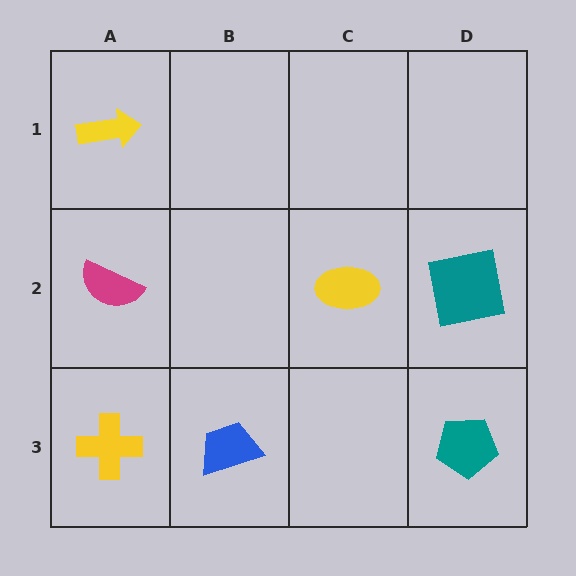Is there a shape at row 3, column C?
No, that cell is empty.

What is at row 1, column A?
A yellow arrow.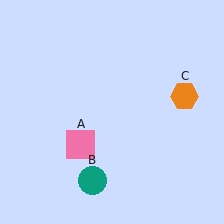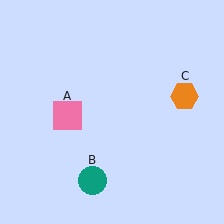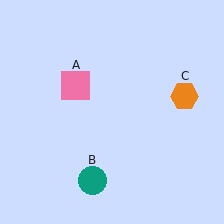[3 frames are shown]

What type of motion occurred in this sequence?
The pink square (object A) rotated clockwise around the center of the scene.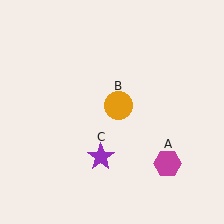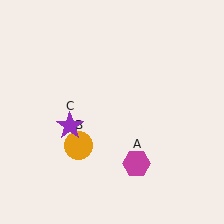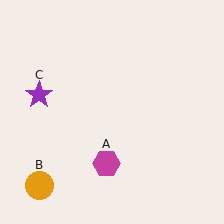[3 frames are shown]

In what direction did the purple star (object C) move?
The purple star (object C) moved up and to the left.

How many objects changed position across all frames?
3 objects changed position: magenta hexagon (object A), orange circle (object B), purple star (object C).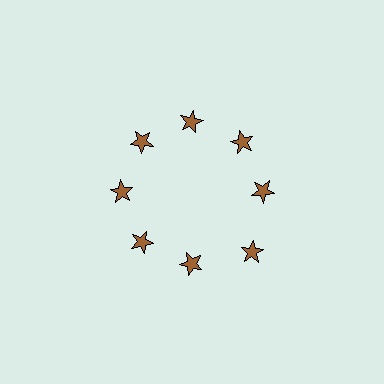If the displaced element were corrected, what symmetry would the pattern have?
It would have 8-fold rotational symmetry — the pattern would map onto itself every 45 degrees.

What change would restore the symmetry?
The symmetry would be restored by moving it inward, back onto the ring so that all 8 stars sit at equal angles and equal distance from the center.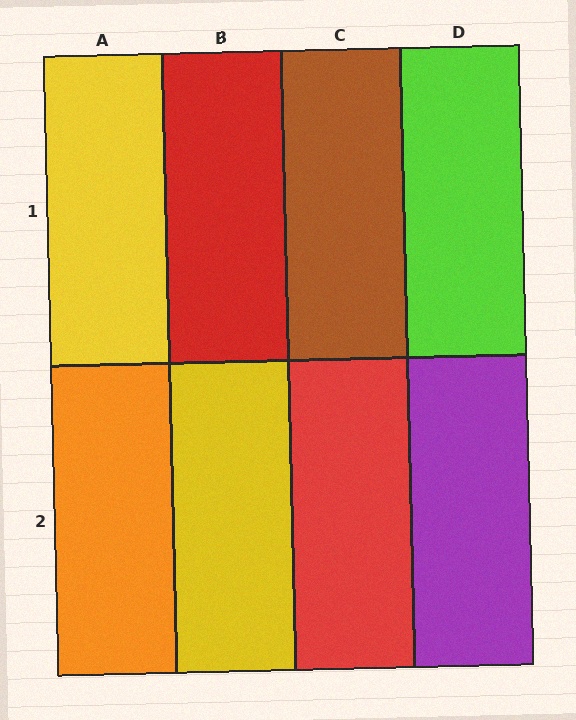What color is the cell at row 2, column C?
Red.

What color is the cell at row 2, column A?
Orange.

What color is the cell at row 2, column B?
Yellow.